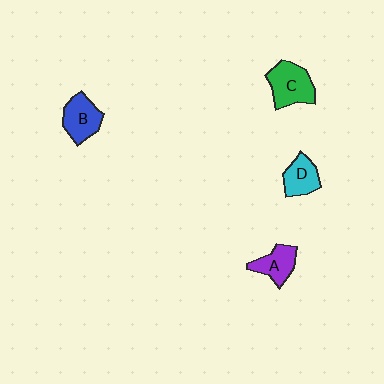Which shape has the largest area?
Shape C (green).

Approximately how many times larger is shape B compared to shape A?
Approximately 1.2 times.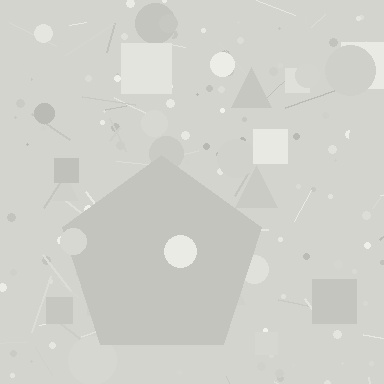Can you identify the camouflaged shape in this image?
The camouflaged shape is a pentagon.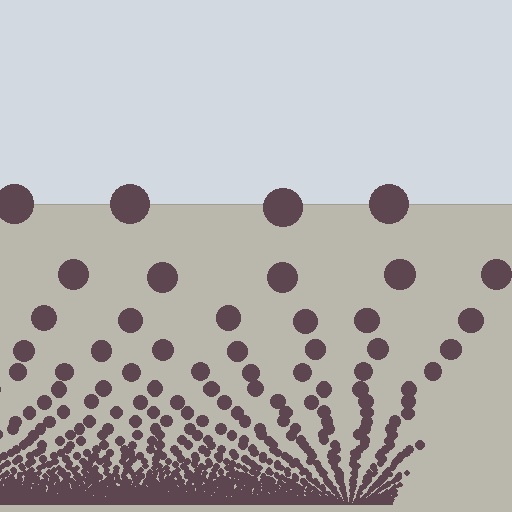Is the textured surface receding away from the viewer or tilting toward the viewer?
The surface appears to tilt toward the viewer. Texture elements get larger and sparser toward the top.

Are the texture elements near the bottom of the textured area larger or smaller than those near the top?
Smaller. The gradient is inverted — elements near the bottom are smaller and denser.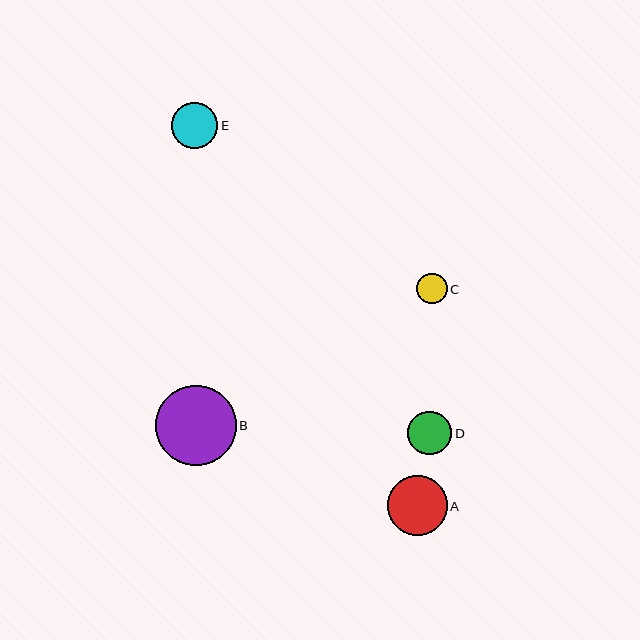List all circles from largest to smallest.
From largest to smallest: B, A, E, D, C.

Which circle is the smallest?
Circle C is the smallest with a size of approximately 30 pixels.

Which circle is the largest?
Circle B is the largest with a size of approximately 81 pixels.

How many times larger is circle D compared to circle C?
Circle D is approximately 1.4 times the size of circle C.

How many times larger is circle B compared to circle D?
Circle B is approximately 1.9 times the size of circle D.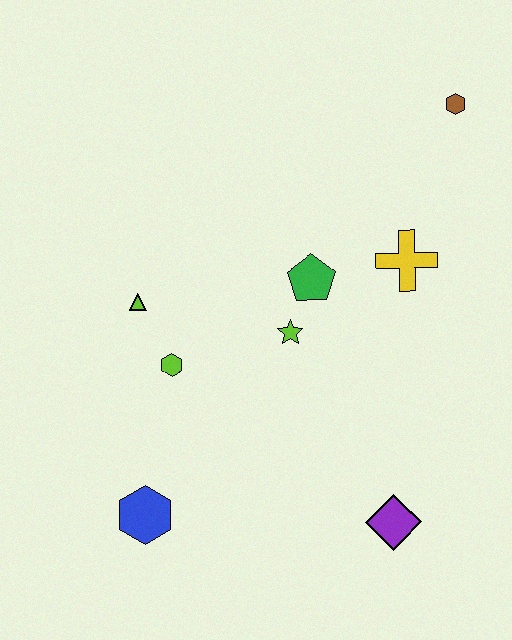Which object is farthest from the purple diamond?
The brown hexagon is farthest from the purple diamond.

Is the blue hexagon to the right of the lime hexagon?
No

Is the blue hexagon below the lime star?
Yes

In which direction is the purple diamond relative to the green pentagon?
The purple diamond is below the green pentagon.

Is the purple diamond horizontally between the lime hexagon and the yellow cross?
Yes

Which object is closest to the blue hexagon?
The lime hexagon is closest to the blue hexagon.